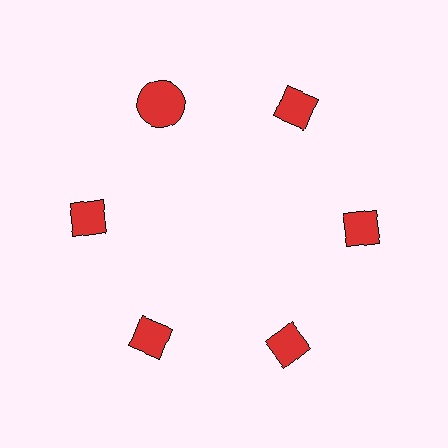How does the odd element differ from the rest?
It has a different shape: circle instead of diamond.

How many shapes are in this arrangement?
There are 6 shapes arranged in a ring pattern.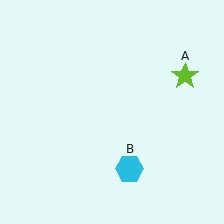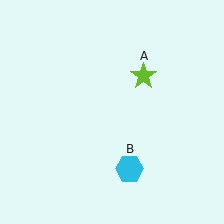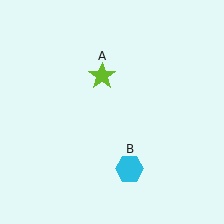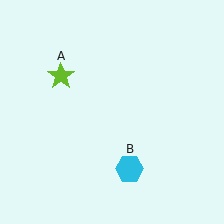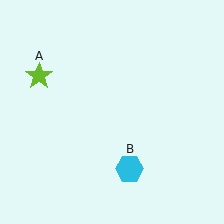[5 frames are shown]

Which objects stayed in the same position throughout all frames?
Cyan hexagon (object B) remained stationary.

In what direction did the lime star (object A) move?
The lime star (object A) moved left.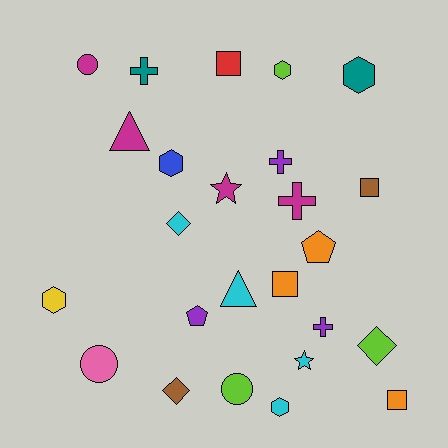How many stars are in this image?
There are 2 stars.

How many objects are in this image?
There are 25 objects.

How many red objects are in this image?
There is 1 red object.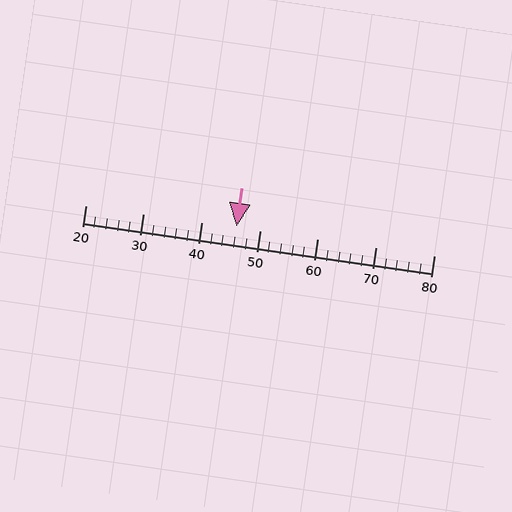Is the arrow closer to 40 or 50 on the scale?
The arrow is closer to 50.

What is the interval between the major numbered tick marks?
The major tick marks are spaced 10 units apart.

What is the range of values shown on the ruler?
The ruler shows values from 20 to 80.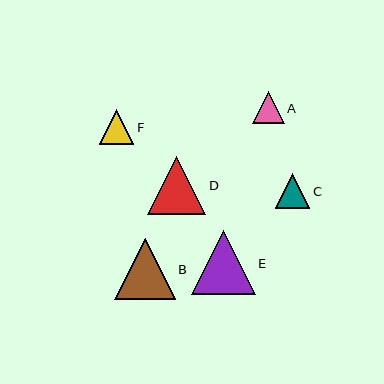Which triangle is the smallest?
Triangle A is the smallest with a size of approximately 32 pixels.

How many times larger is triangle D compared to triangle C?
Triangle D is approximately 1.7 times the size of triangle C.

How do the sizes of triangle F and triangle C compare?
Triangle F and triangle C are approximately the same size.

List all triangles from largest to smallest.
From largest to smallest: E, B, D, F, C, A.